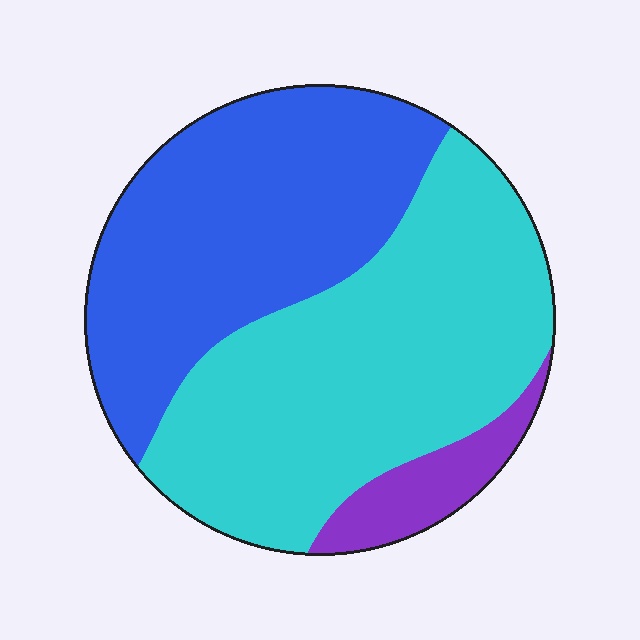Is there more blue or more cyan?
Cyan.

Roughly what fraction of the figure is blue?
Blue covers roughly 40% of the figure.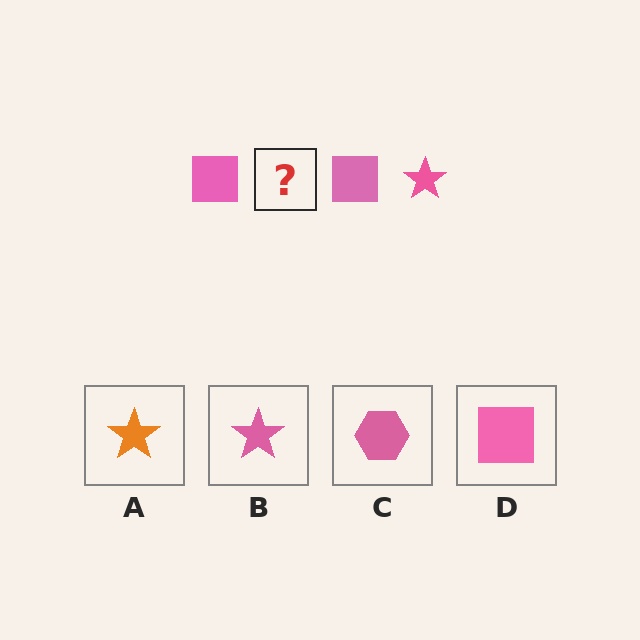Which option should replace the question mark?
Option B.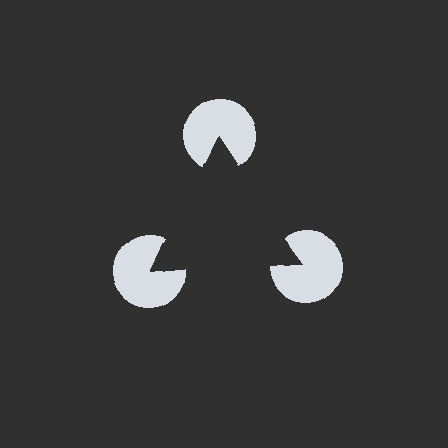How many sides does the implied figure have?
3 sides.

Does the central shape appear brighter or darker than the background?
It typically appears slightly darker than the background, even though no actual brightness change is drawn.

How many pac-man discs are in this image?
There are 3 — one at each vertex of the illusory triangle.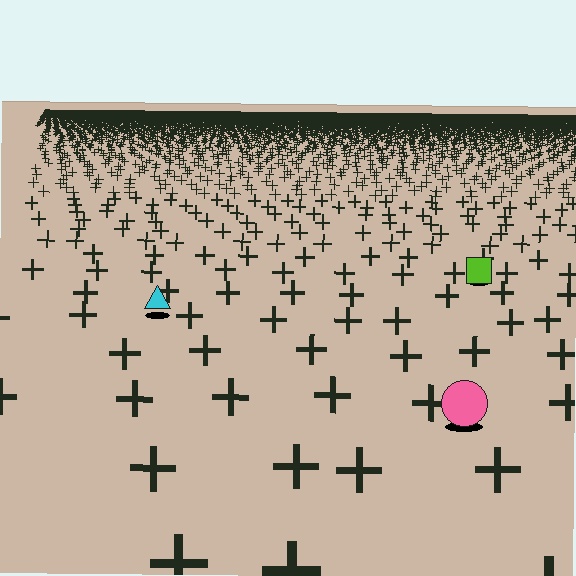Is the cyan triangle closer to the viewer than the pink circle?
No. The pink circle is closer — you can tell from the texture gradient: the ground texture is coarser near it.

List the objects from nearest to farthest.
From nearest to farthest: the pink circle, the cyan triangle, the lime square.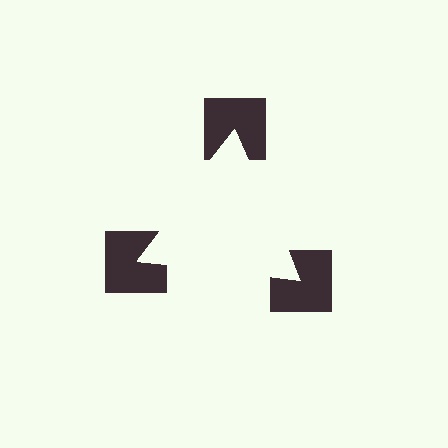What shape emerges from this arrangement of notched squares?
An illusory triangle — its edges are inferred from the aligned wedge cuts in the notched squares, not physically drawn.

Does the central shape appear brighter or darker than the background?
It typically appears slightly brighter than the background, even though no actual brightness change is drawn.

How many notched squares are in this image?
There are 3 — one at each vertex of the illusory triangle.